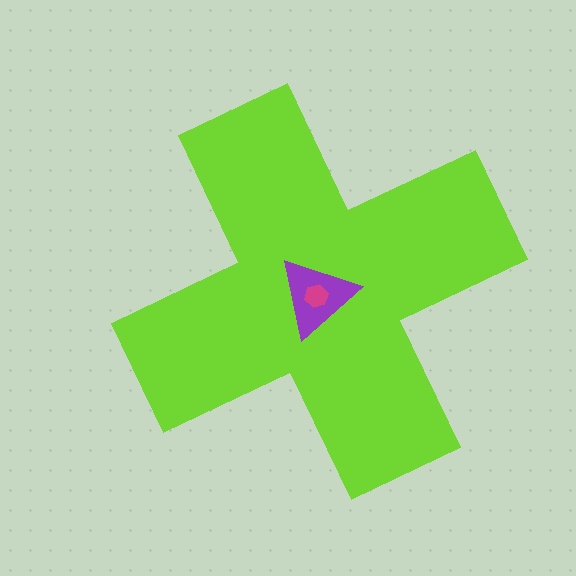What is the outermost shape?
The lime cross.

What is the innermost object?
The magenta hexagon.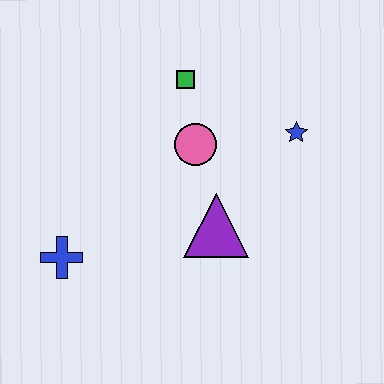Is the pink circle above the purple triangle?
Yes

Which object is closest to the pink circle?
The green square is closest to the pink circle.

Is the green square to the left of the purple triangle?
Yes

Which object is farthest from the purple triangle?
The blue cross is farthest from the purple triangle.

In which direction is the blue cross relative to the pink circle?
The blue cross is to the left of the pink circle.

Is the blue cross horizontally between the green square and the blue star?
No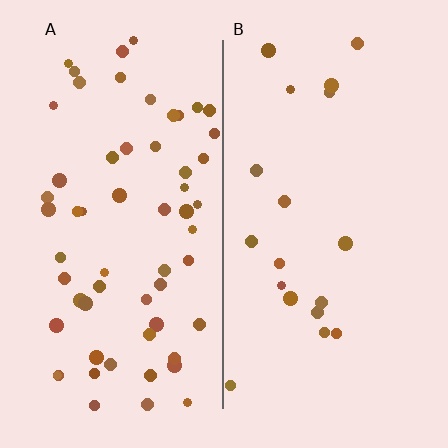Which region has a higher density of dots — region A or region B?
A (the left).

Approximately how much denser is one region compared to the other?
Approximately 3.3× — region A over region B.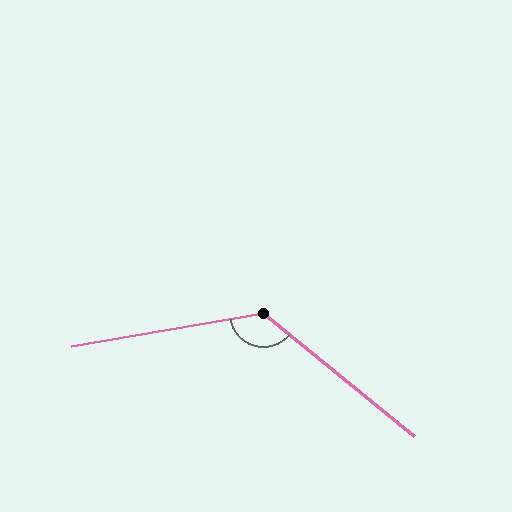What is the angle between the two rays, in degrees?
Approximately 131 degrees.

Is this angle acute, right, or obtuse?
It is obtuse.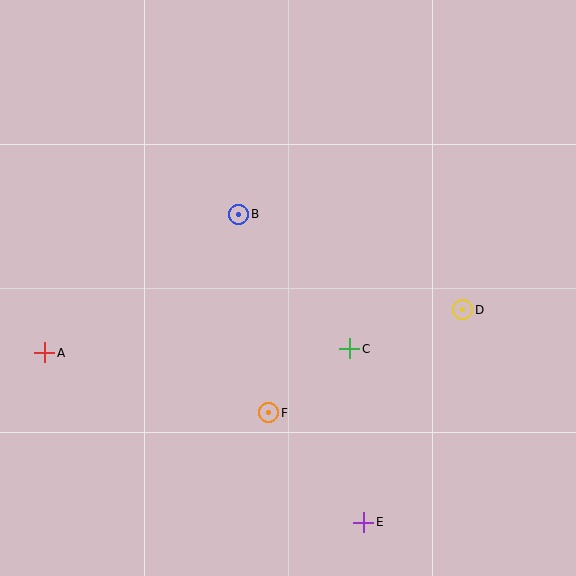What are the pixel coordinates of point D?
Point D is at (463, 310).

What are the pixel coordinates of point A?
Point A is at (45, 353).